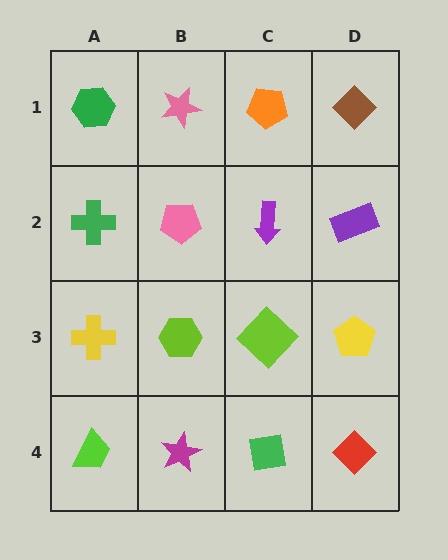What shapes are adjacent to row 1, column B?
A pink pentagon (row 2, column B), a green hexagon (row 1, column A), an orange pentagon (row 1, column C).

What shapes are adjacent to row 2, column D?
A brown diamond (row 1, column D), a yellow pentagon (row 3, column D), a purple arrow (row 2, column C).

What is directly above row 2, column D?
A brown diamond.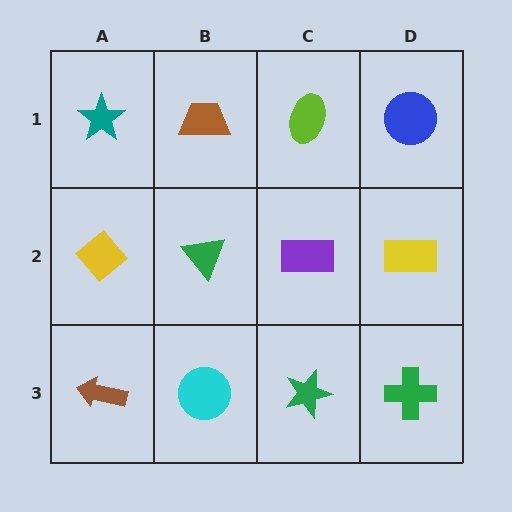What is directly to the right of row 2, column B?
A purple rectangle.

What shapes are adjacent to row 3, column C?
A purple rectangle (row 2, column C), a cyan circle (row 3, column B), a green cross (row 3, column D).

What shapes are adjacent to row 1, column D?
A yellow rectangle (row 2, column D), a lime ellipse (row 1, column C).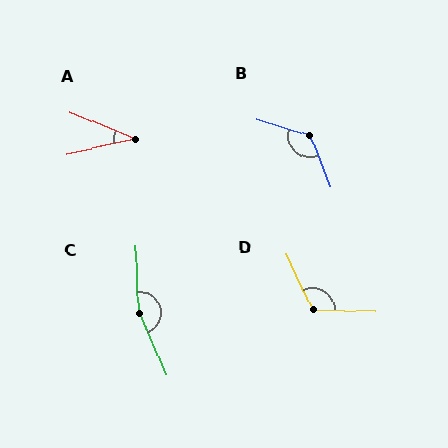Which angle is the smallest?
A, at approximately 35 degrees.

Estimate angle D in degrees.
Approximately 116 degrees.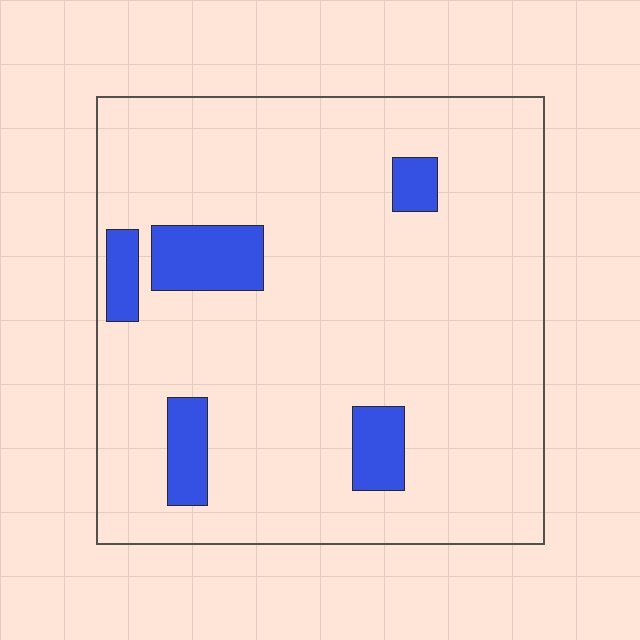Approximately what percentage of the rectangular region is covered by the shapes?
Approximately 10%.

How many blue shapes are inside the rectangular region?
5.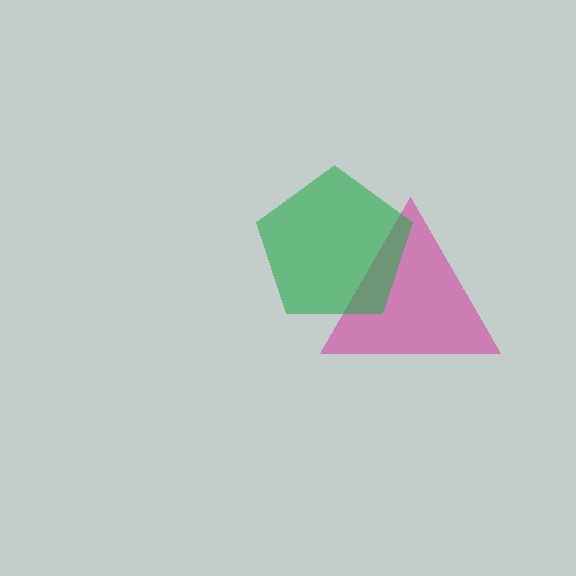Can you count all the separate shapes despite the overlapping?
Yes, there are 2 separate shapes.